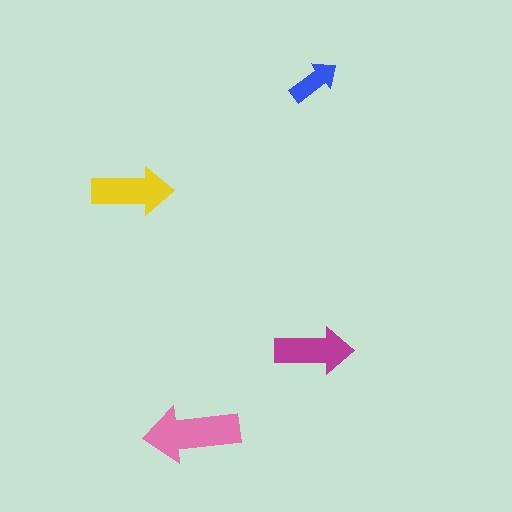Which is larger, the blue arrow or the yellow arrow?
The yellow one.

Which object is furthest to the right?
The magenta arrow is rightmost.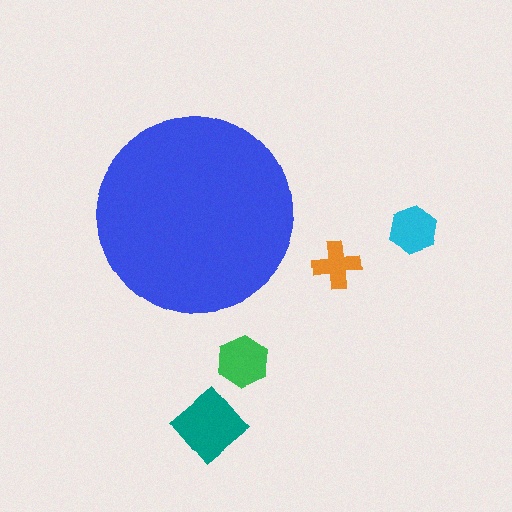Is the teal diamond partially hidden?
No, the teal diamond is fully visible.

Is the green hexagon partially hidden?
No, the green hexagon is fully visible.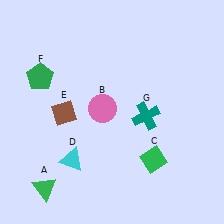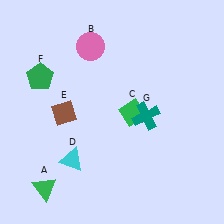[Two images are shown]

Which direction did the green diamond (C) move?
The green diamond (C) moved up.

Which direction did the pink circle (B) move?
The pink circle (B) moved up.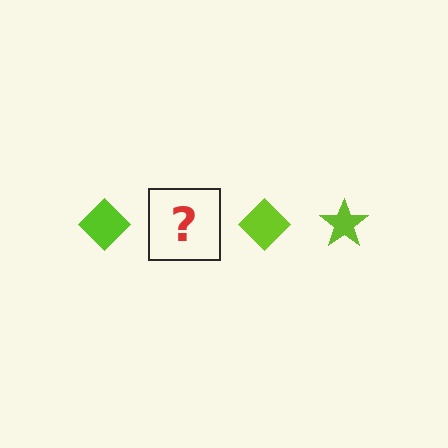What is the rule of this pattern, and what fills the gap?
The rule is that the pattern cycles through diamond, star shapes in lime. The gap should be filled with a lime star.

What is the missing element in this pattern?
The missing element is a lime star.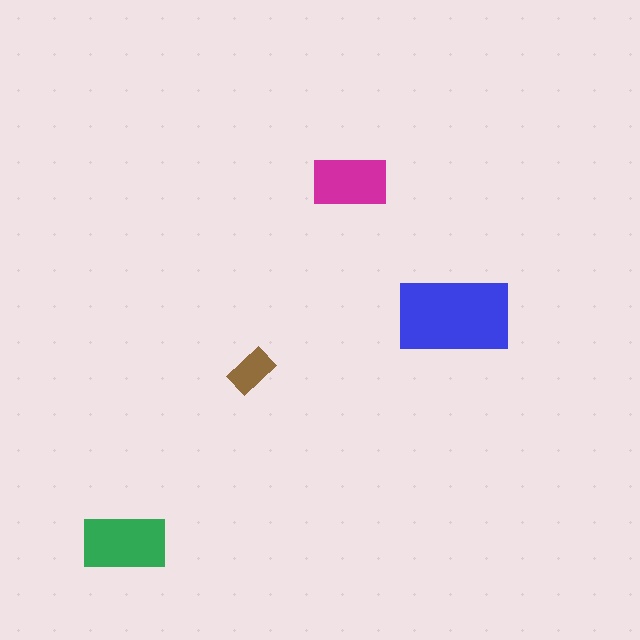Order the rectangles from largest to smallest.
the blue one, the green one, the magenta one, the brown one.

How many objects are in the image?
There are 4 objects in the image.